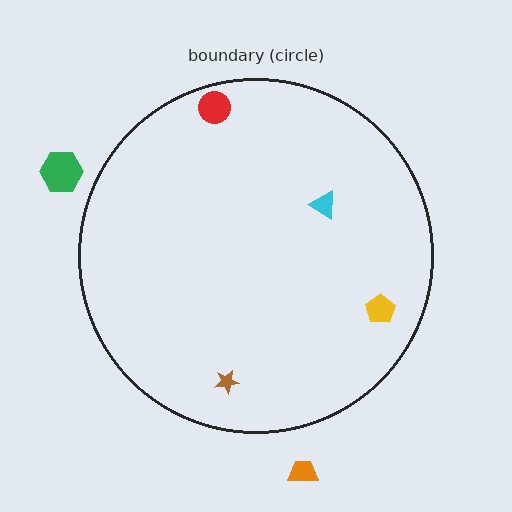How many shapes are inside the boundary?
4 inside, 2 outside.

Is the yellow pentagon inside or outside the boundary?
Inside.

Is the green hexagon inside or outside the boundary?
Outside.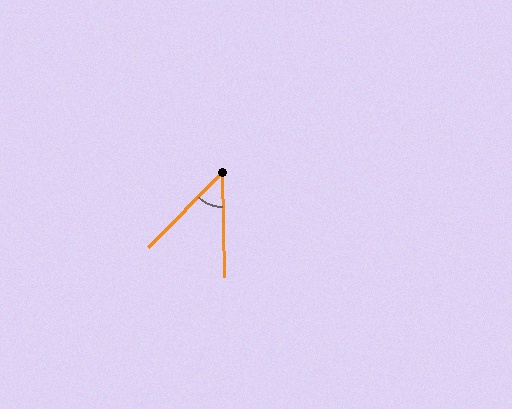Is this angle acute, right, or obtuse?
It is acute.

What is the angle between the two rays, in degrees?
Approximately 46 degrees.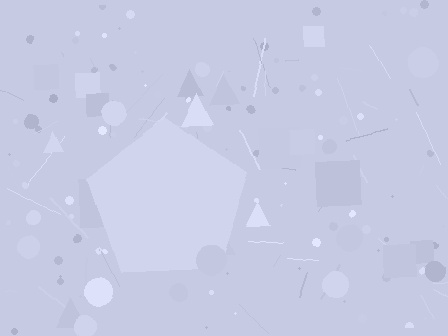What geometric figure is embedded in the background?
A pentagon is embedded in the background.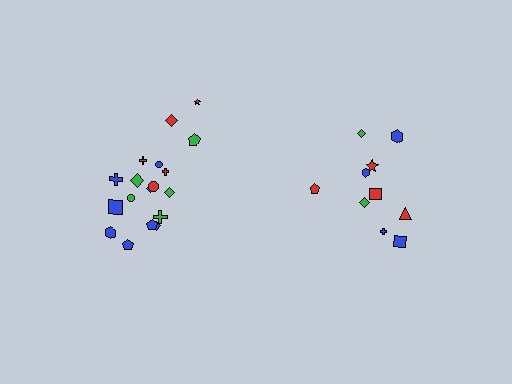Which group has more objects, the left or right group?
The left group.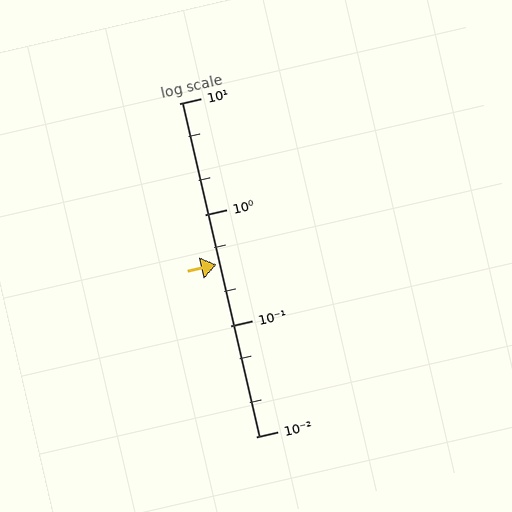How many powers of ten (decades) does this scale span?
The scale spans 3 decades, from 0.01 to 10.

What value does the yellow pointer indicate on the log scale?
The pointer indicates approximately 0.35.